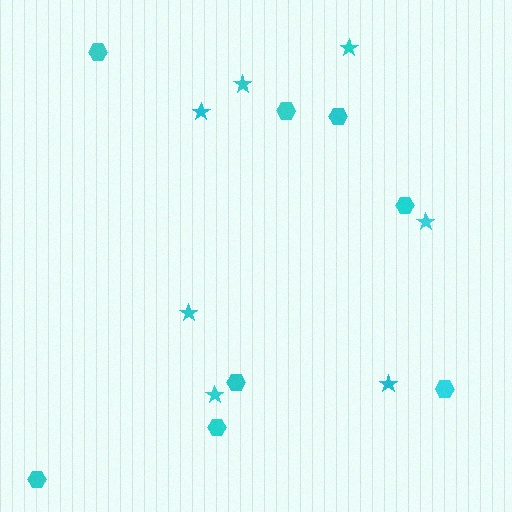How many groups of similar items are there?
There are 2 groups: one group of stars (7) and one group of hexagons (8).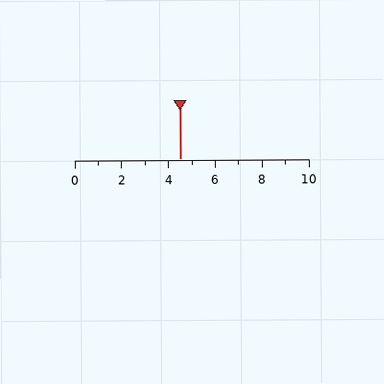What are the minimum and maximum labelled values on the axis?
The axis runs from 0 to 10.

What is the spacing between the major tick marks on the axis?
The major ticks are spaced 2 apart.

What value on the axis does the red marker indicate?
The marker indicates approximately 4.5.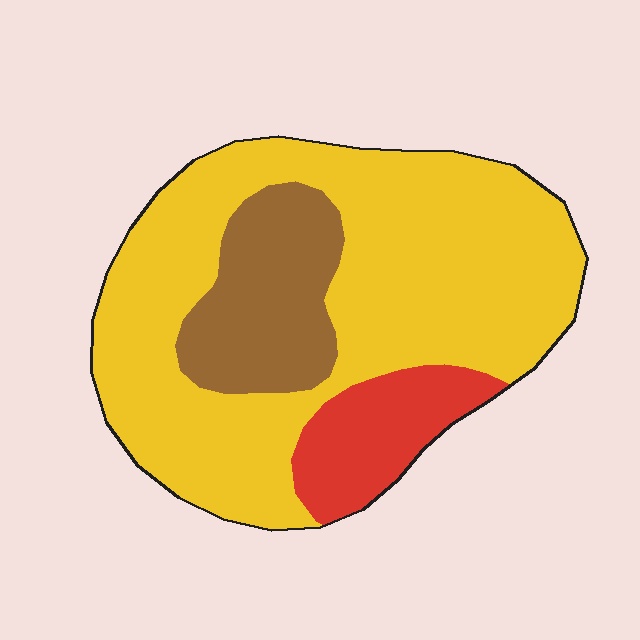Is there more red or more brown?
Brown.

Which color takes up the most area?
Yellow, at roughly 70%.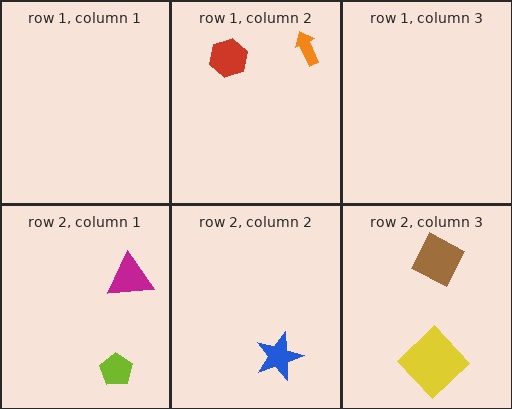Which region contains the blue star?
The row 2, column 2 region.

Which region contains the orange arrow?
The row 1, column 2 region.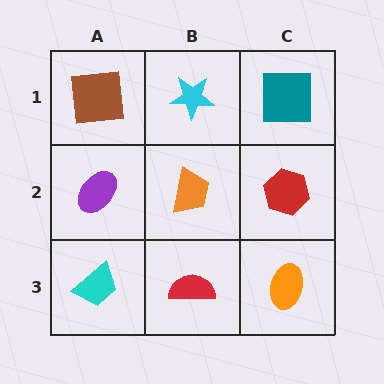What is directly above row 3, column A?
A purple ellipse.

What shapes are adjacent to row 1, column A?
A purple ellipse (row 2, column A), a cyan star (row 1, column B).